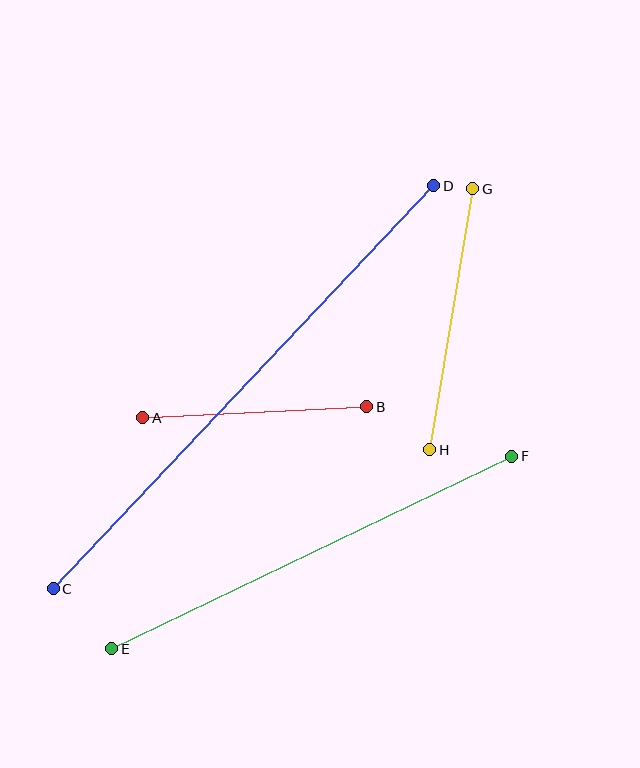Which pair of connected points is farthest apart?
Points C and D are farthest apart.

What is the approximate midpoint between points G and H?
The midpoint is at approximately (451, 319) pixels.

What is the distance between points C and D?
The distance is approximately 555 pixels.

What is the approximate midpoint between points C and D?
The midpoint is at approximately (244, 387) pixels.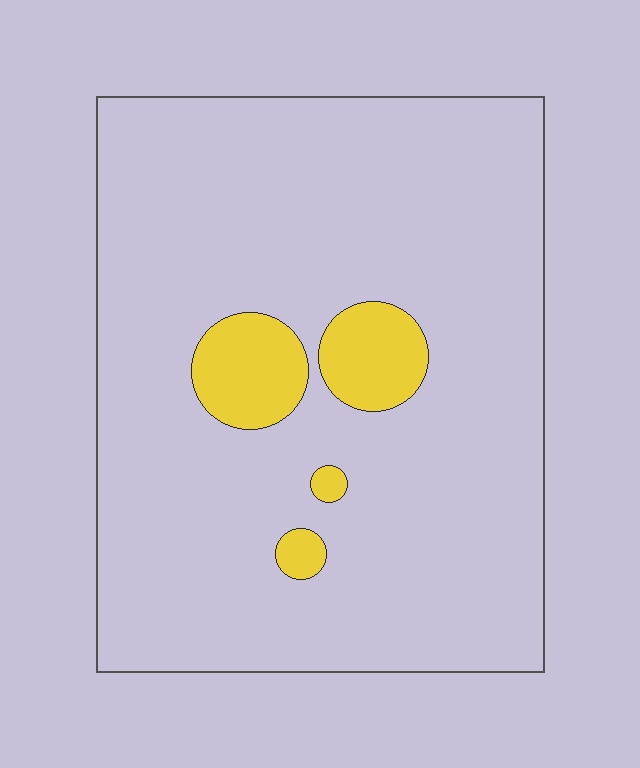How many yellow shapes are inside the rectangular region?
4.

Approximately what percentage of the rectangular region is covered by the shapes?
Approximately 10%.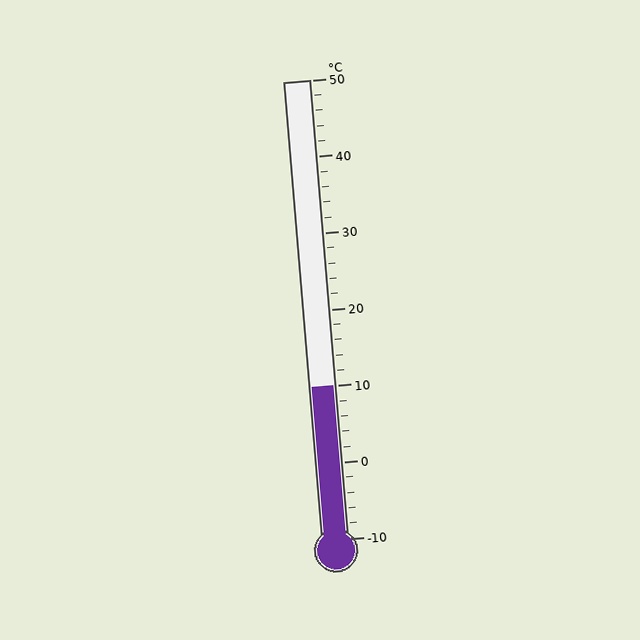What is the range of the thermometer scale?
The thermometer scale ranges from -10°C to 50°C.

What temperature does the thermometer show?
The thermometer shows approximately 10°C.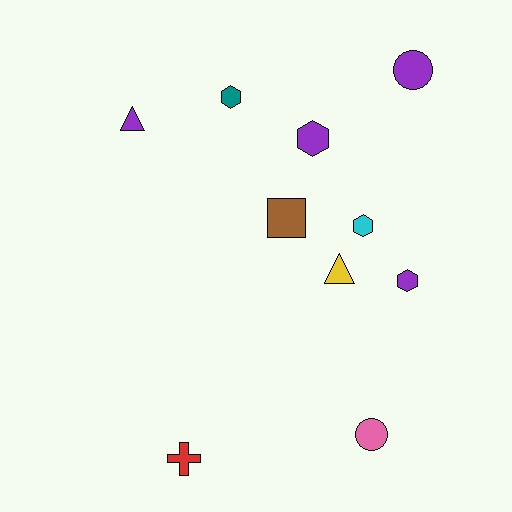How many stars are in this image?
There are no stars.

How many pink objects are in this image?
There is 1 pink object.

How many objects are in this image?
There are 10 objects.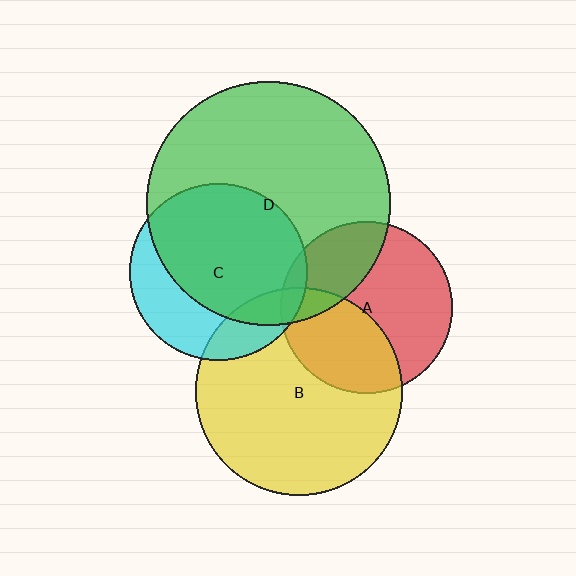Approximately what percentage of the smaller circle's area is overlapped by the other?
Approximately 30%.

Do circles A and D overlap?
Yes.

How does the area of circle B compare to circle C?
Approximately 1.4 times.